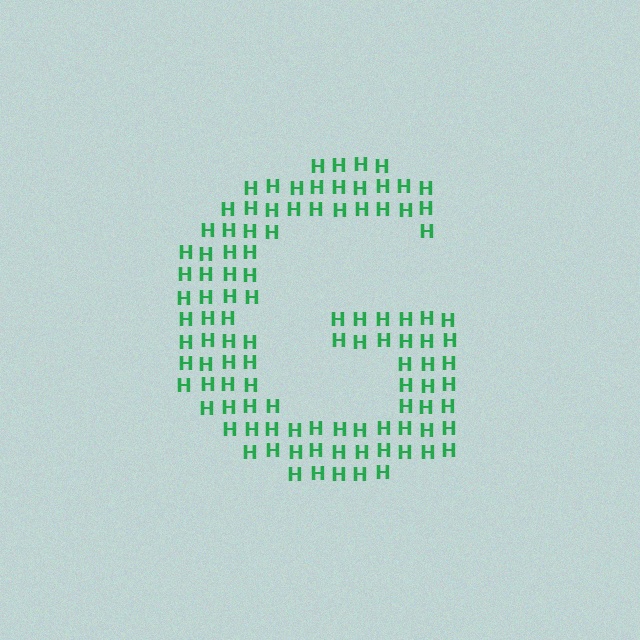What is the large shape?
The large shape is the letter G.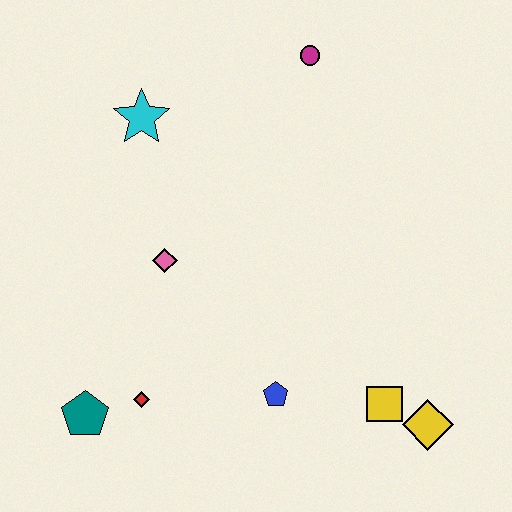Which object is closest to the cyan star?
The pink diamond is closest to the cyan star.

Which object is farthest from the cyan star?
The yellow diamond is farthest from the cyan star.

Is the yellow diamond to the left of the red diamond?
No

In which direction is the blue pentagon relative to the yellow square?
The blue pentagon is to the left of the yellow square.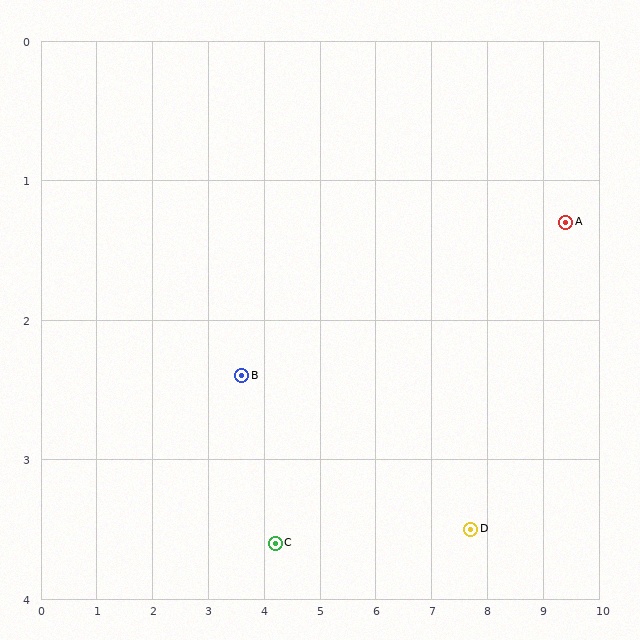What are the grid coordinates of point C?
Point C is at approximately (4.2, 3.6).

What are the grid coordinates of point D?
Point D is at approximately (7.7, 3.5).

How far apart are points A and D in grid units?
Points A and D are about 2.8 grid units apart.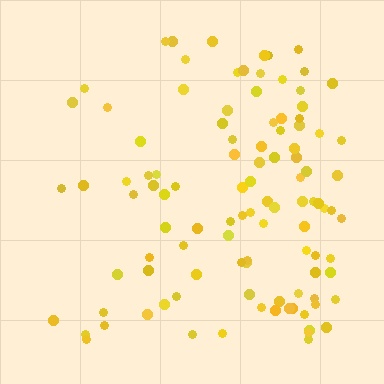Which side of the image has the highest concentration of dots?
The right.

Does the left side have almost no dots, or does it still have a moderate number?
Still a moderate number, just noticeably fewer than the right.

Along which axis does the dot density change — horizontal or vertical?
Horizontal.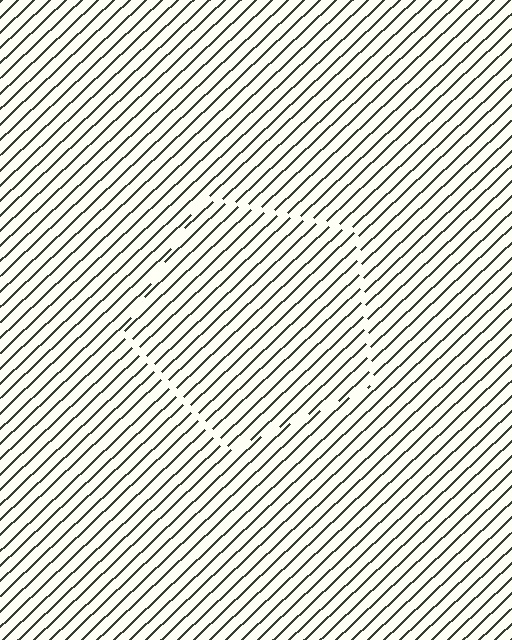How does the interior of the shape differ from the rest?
The interior of the shape contains the same grating, shifted by half a period — the contour is defined by the phase discontinuity where line-ends from the inner and outer gratings abut.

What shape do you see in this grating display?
An illusory pentagon. The interior of the shape contains the same grating, shifted by half a period — the contour is defined by the phase discontinuity where line-ends from the inner and outer gratings abut.